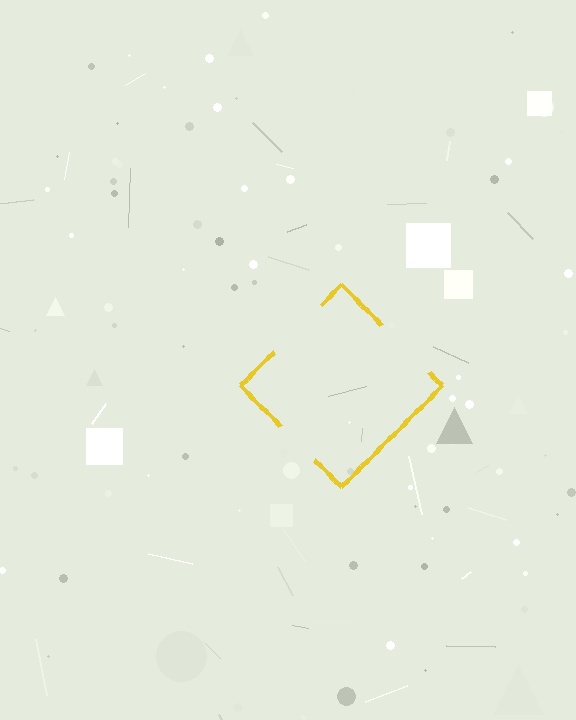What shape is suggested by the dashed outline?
The dashed outline suggests a diamond.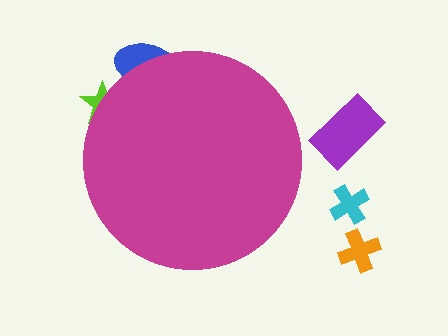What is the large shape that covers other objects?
A magenta circle.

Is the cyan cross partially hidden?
No, the cyan cross is fully visible.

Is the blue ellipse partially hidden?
Yes, the blue ellipse is partially hidden behind the magenta circle.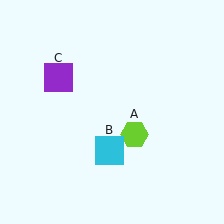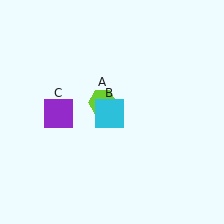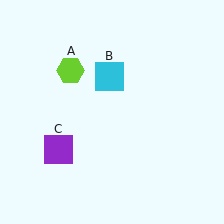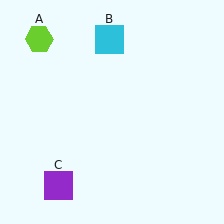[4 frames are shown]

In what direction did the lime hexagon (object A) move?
The lime hexagon (object A) moved up and to the left.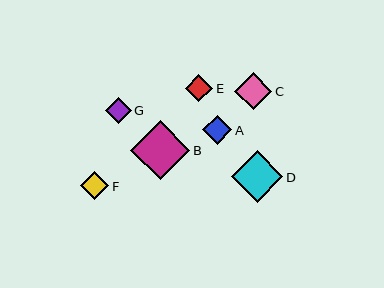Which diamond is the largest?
Diamond B is the largest with a size of approximately 59 pixels.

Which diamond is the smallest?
Diamond G is the smallest with a size of approximately 26 pixels.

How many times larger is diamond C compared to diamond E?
Diamond C is approximately 1.4 times the size of diamond E.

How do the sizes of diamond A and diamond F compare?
Diamond A and diamond F are approximately the same size.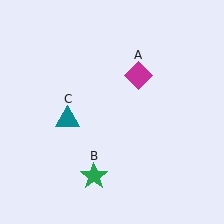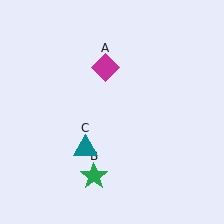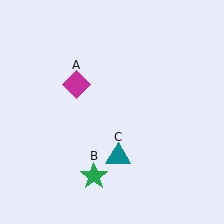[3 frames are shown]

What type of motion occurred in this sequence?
The magenta diamond (object A), teal triangle (object C) rotated counterclockwise around the center of the scene.